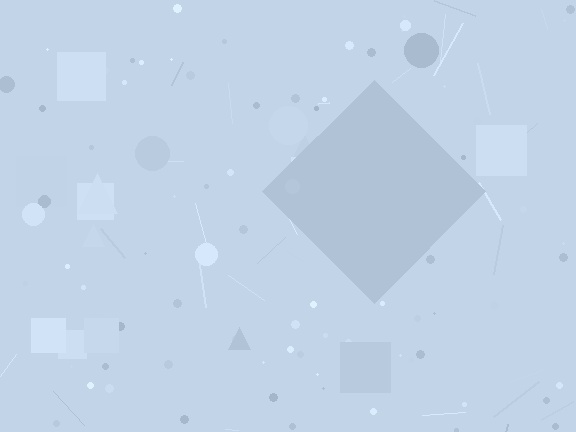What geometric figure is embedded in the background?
A diamond is embedded in the background.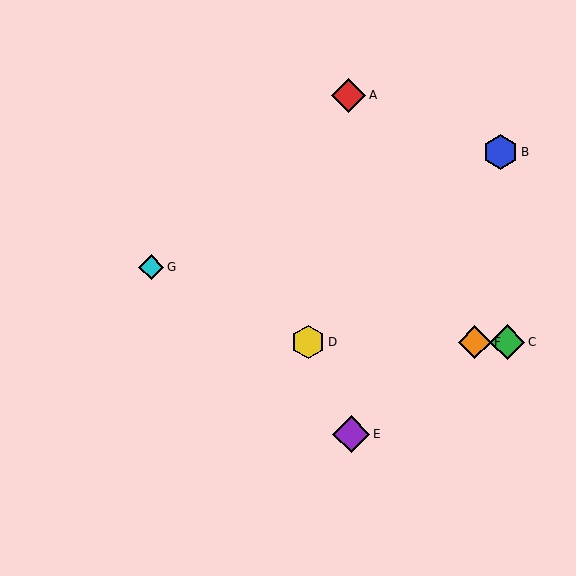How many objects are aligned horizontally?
3 objects (C, D, F) are aligned horizontally.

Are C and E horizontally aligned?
No, C is at y≈342 and E is at y≈434.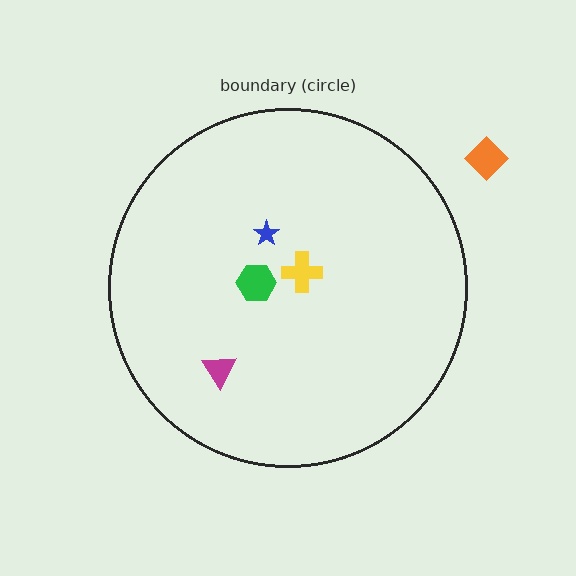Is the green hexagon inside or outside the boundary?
Inside.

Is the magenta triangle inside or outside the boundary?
Inside.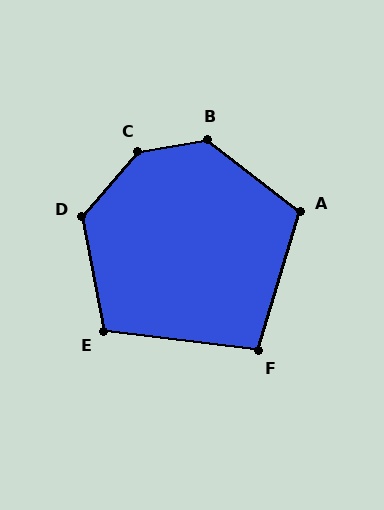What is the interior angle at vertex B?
Approximately 132 degrees (obtuse).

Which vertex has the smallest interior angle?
F, at approximately 100 degrees.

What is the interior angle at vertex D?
Approximately 128 degrees (obtuse).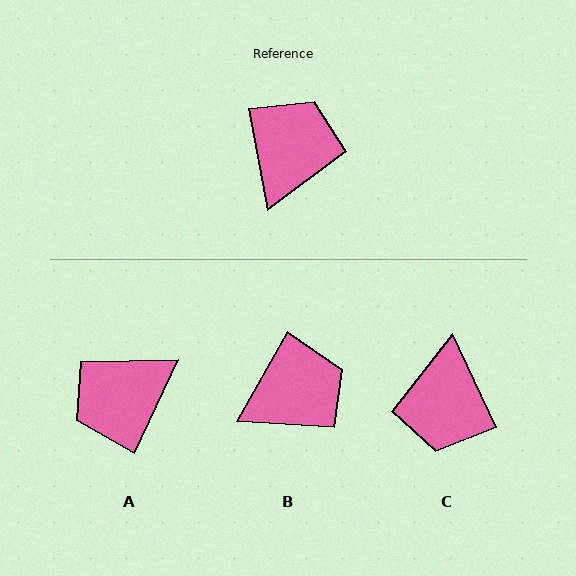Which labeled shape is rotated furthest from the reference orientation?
C, about 165 degrees away.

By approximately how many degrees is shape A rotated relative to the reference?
Approximately 144 degrees counter-clockwise.